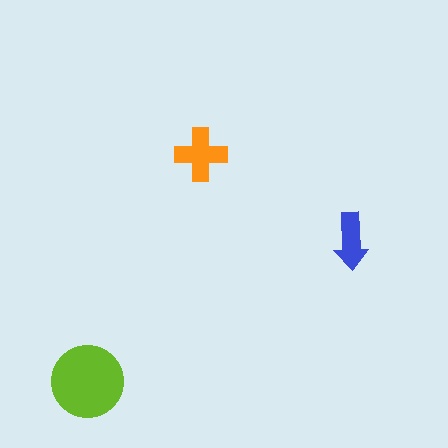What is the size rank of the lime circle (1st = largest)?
1st.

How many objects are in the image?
There are 3 objects in the image.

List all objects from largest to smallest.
The lime circle, the orange cross, the blue arrow.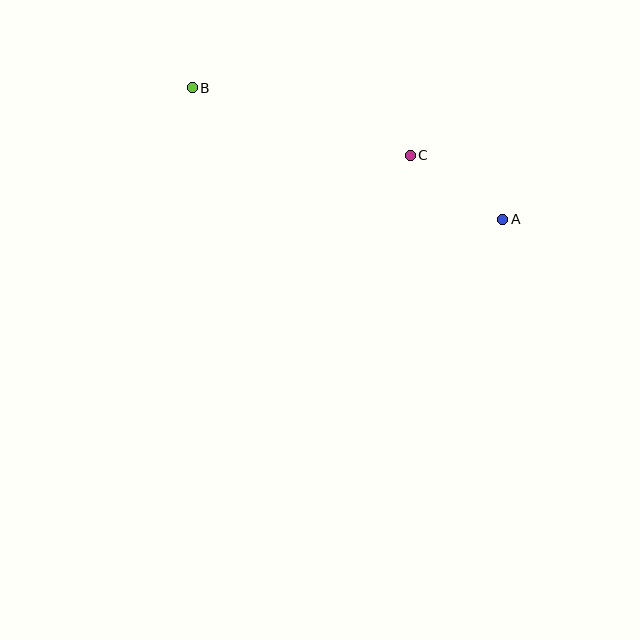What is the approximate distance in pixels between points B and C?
The distance between B and C is approximately 228 pixels.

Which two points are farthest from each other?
Points A and B are farthest from each other.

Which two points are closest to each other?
Points A and C are closest to each other.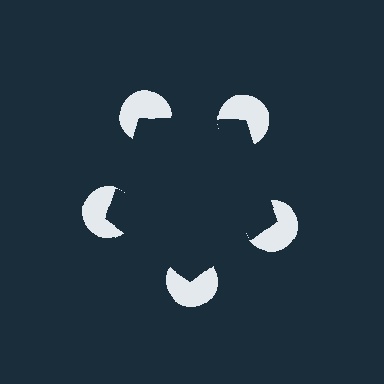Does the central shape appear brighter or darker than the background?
It typically appears slightly darker than the background, even though no actual brightness change is drawn.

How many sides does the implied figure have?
5 sides.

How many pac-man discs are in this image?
There are 5 — one at each vertex of the illusory pentagon.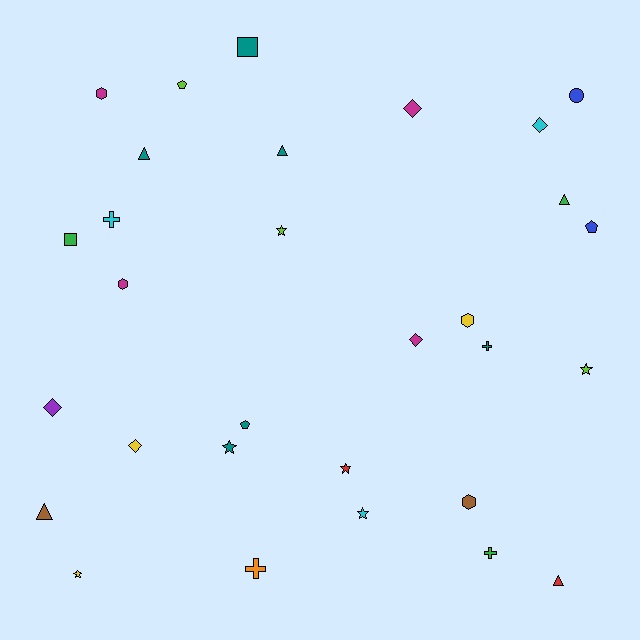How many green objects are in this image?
There are 3 green objects.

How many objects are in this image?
There are 30 objects.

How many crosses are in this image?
There are 4 crosses.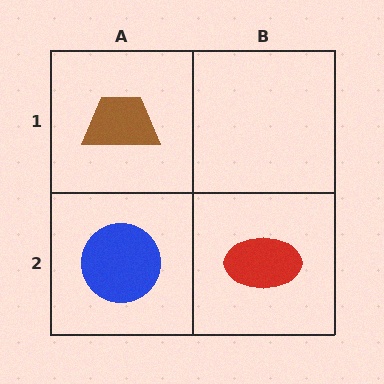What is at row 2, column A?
A blue circle.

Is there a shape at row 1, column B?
No, that cell is empty.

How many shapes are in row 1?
1 shape.